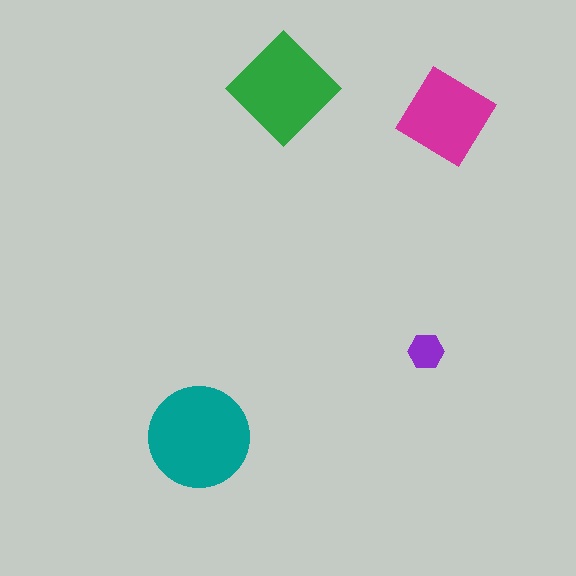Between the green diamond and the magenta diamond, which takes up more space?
The green diamond.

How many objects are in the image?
There are 4 objects in the image.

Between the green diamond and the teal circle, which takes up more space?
The teal circle.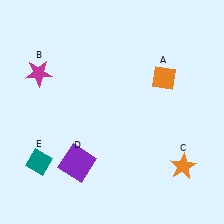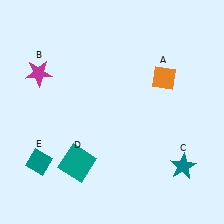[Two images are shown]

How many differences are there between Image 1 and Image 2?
There are 2 differences between the two images.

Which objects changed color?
C changed from orange to teal. D changed from purple to teal.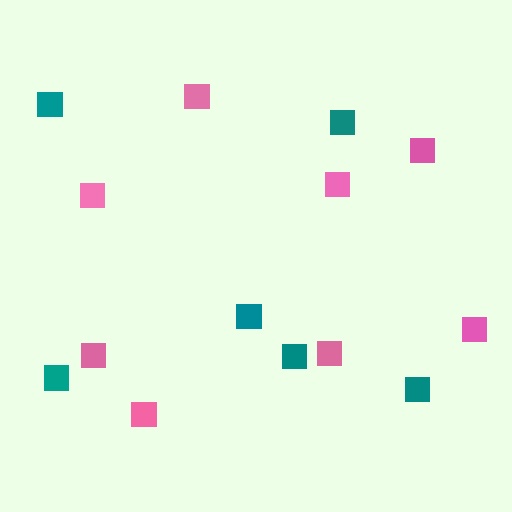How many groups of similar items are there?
There are 2 groups: one group of pink squares (8) and one group of teal squares (6).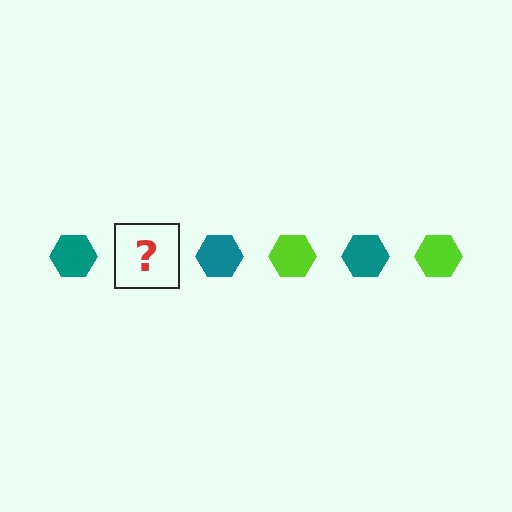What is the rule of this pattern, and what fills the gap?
The rule is that the pattern cycles through teal, lime hexagons. The gap should be filled with a lime hexagon.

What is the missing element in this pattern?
The missing element is a lime hexagon.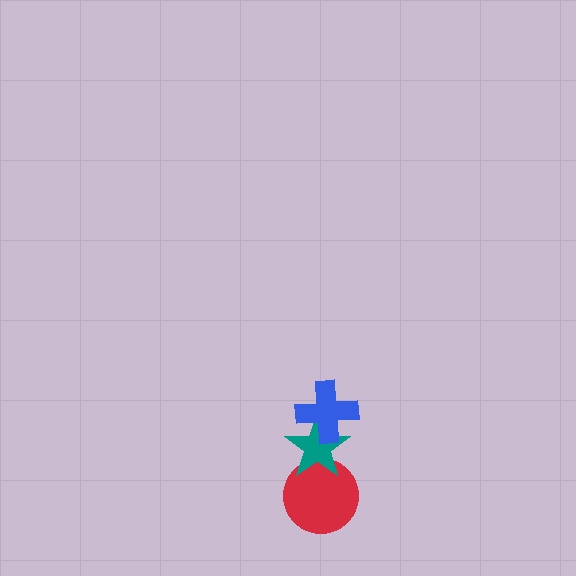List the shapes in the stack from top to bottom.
From top to bottom: the blue cross, the teal star, the red circle.